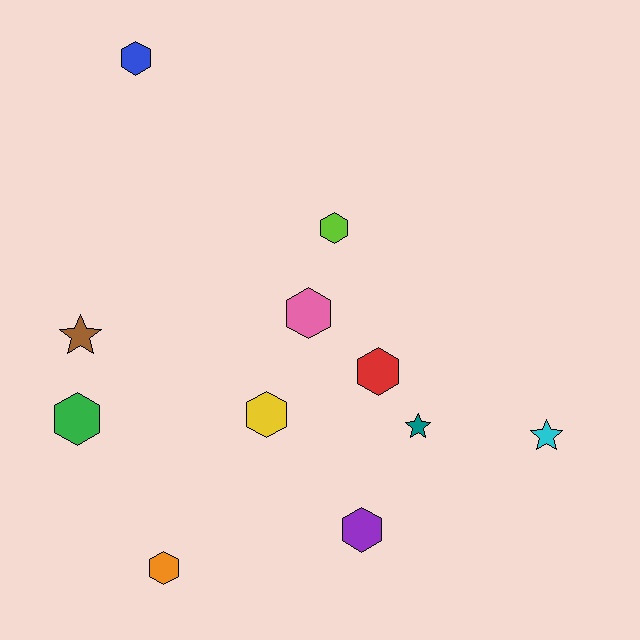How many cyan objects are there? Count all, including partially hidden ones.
There is 1 cyan object.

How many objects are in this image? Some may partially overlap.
There are 11 objects.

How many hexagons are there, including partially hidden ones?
There are 8 hexagons.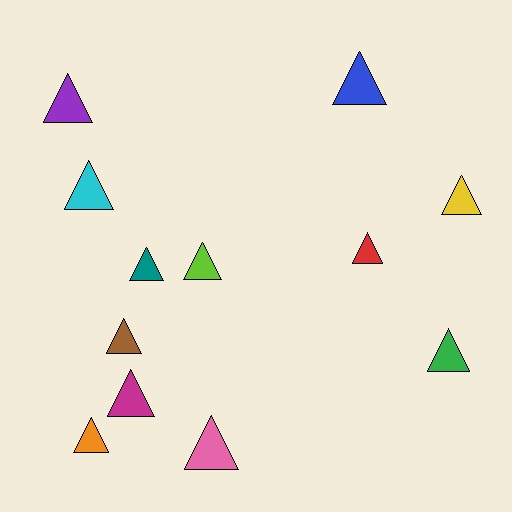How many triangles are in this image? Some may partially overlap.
There are 12 triangles.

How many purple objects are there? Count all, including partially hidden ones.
There is 1 purple object.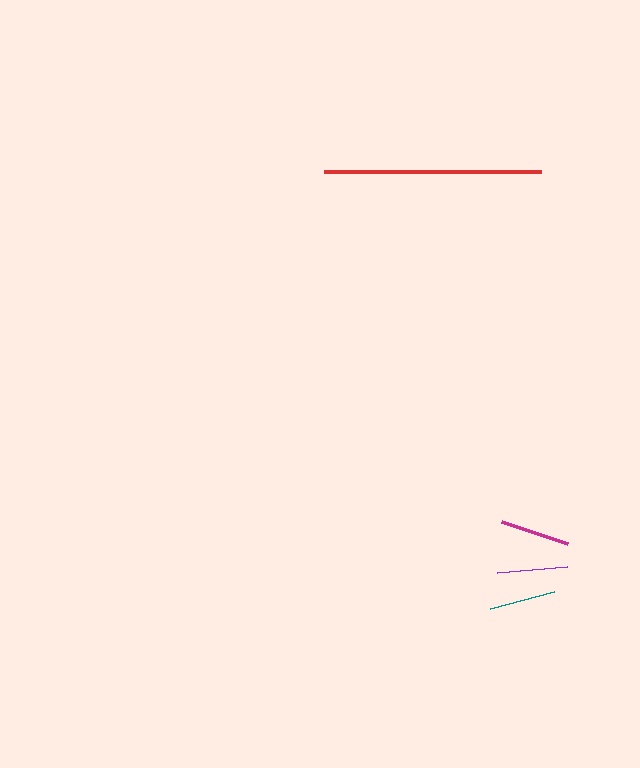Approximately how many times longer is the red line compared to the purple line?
The red line is approximately 3.1 times the length of the purple line.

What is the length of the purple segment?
The purple segment is approximately 71 pixels long.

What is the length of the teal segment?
The teal segment is approximately 66 pixels long.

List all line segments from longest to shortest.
From longest to shortest: red, purple, magenta, teal.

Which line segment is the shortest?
The teal line is the shortest at approximately 66 pixels.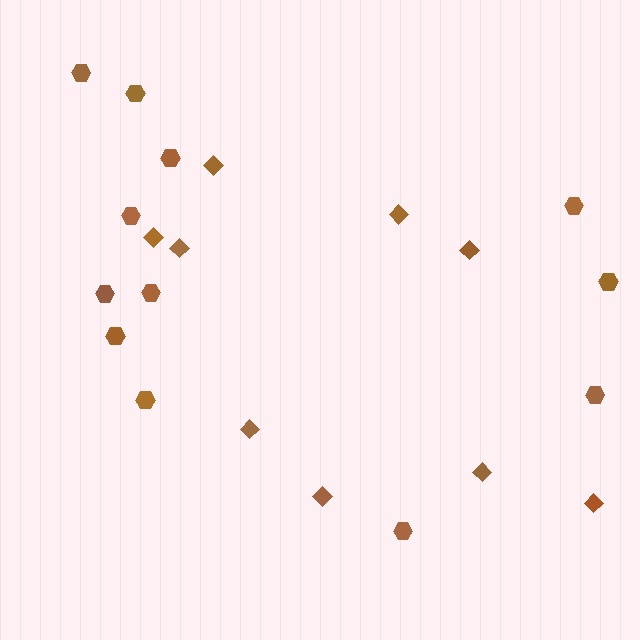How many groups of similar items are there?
There are 2 groups: one group of hexagons (12) and one group of diamonds (9).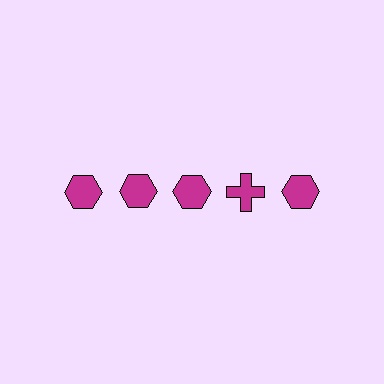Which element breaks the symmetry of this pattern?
The magenta cross in the top row, second from right column breaks the symmetry. All other shapes are magenta hexagons.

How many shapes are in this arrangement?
There are 5 shapes arranged in a grid pattern.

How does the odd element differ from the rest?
It has a different shape: cross instead of hexagon.